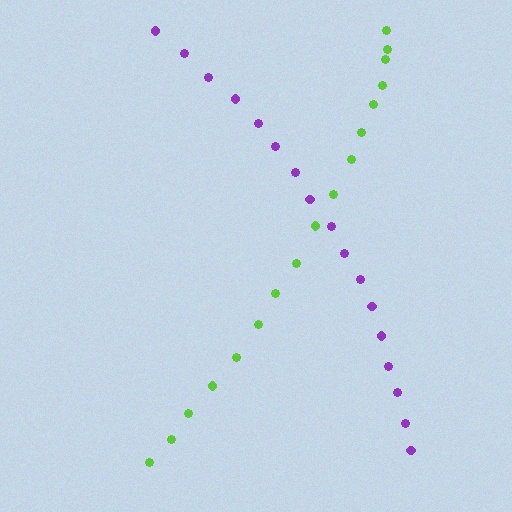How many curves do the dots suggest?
There are 2 distinct paths.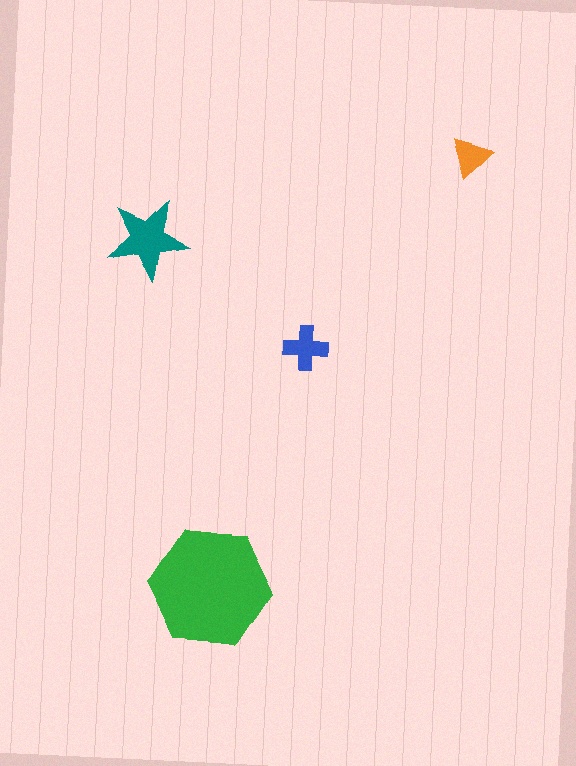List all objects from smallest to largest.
The orange triangle, the blue cross, the teal star, the green hexagon.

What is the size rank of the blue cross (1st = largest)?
3rd.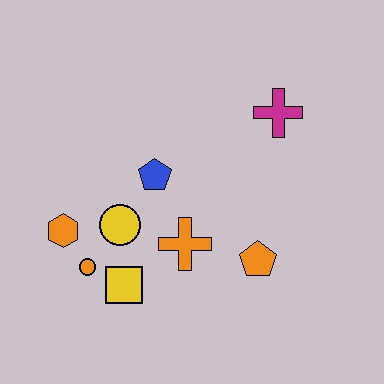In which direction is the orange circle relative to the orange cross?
The orange circle is to the left of the orange cross.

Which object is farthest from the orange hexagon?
The magenta cross is farthest from the orange hexagon.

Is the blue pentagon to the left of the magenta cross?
Yes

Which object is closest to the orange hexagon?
The orange circle is closest to the orange hexagon.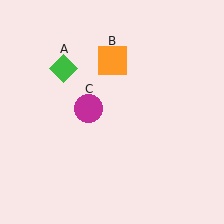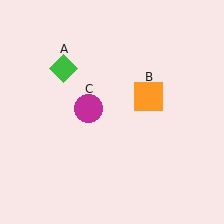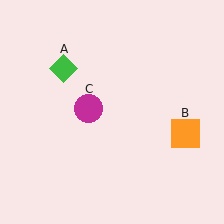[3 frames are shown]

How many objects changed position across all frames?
1 object changed position: orange square (object B).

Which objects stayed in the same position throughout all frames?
Green diamond (object A) and magenta circle (object C) remained stationary.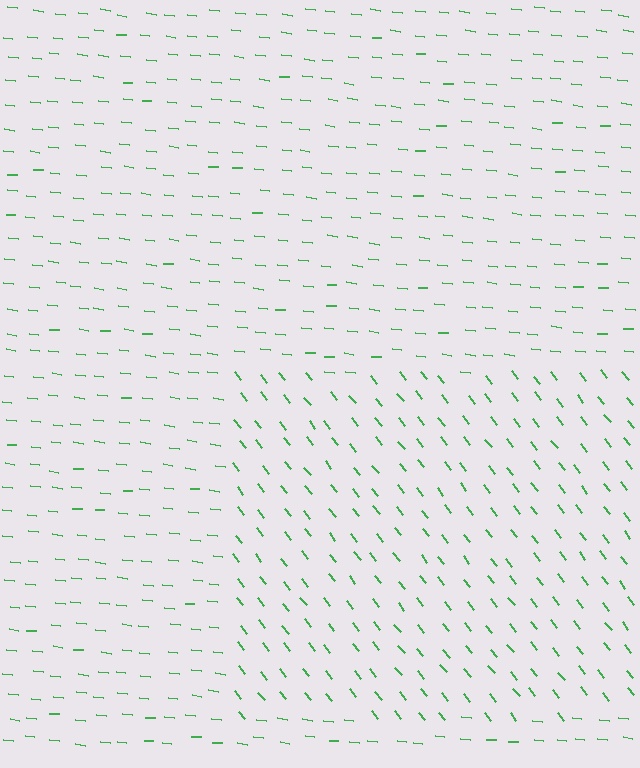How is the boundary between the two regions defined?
The boundary is defined purely by a change in line orientation (approximately 45 degrees difference). All lines are the same color and thickness.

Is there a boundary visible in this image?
Yes, there is a texture boundary formed by a change in line orientation.